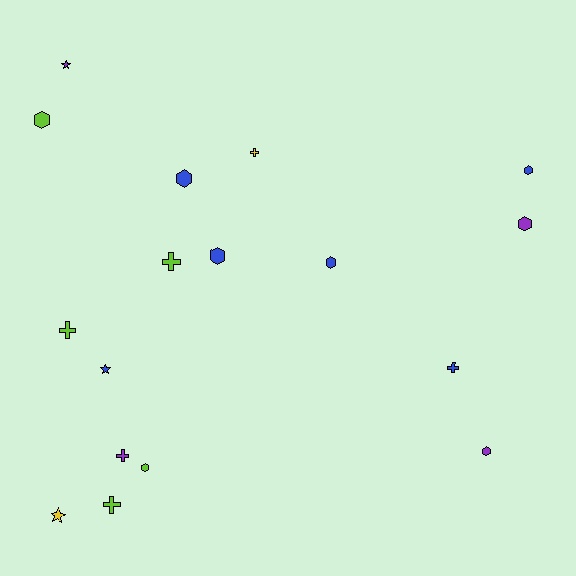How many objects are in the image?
There are 17 objects.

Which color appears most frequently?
Blue, with 6 objects.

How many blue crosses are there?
There is 1 blue cross.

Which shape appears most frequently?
Hexagon, with 8 objects.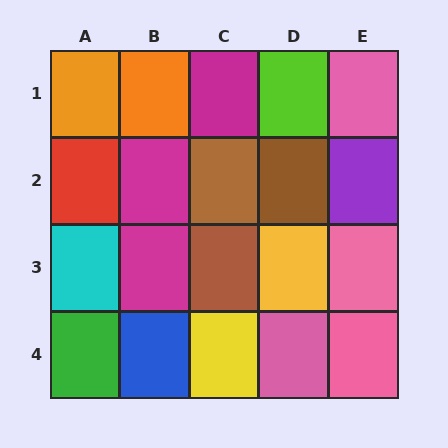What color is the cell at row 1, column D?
Lime.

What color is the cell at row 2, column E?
Purple.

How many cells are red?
1 cell is red.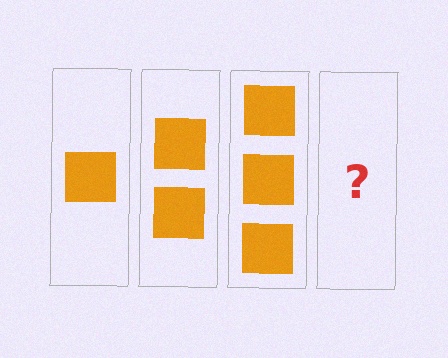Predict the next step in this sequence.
The next step is 4 squares.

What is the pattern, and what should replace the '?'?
The pattern is that each step adds one more square. The '?' should be 4 squares.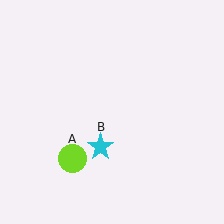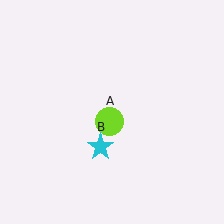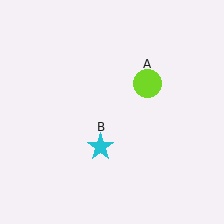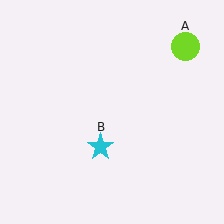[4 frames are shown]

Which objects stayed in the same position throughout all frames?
Cyan star (object B) remained stationary.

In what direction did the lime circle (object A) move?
The lime circle (object A) moved up and to the right.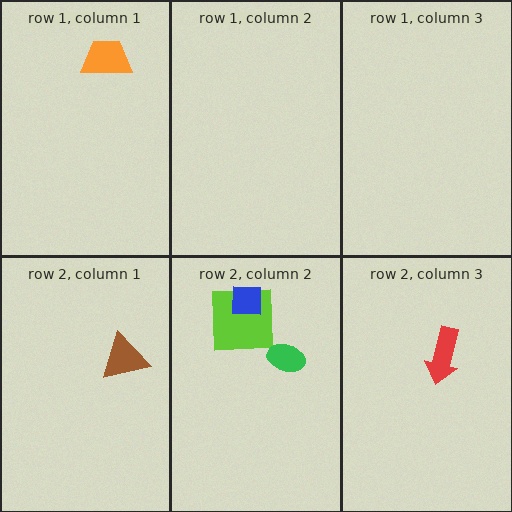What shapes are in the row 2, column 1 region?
The brown triangle.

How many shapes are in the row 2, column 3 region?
1.